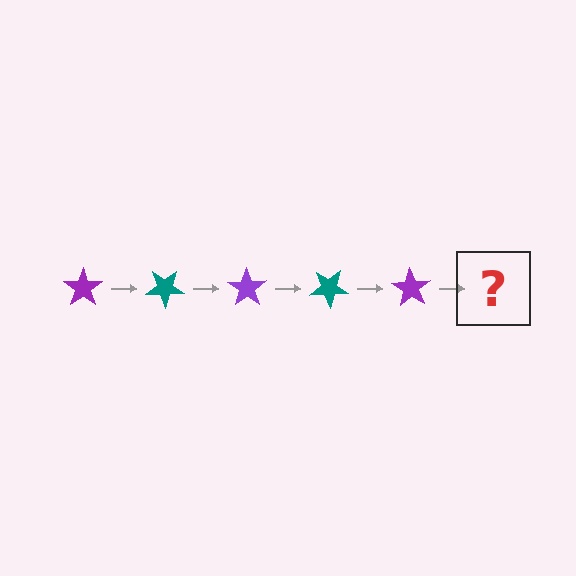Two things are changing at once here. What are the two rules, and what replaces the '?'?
The two rules are that it rotates 35 degrees each step and the color cycles through purple and teal. The '?' should be a teal star, rotated 175 degrees from the start.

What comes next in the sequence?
The next element should be a teal star, rotated 175 degrees from the start.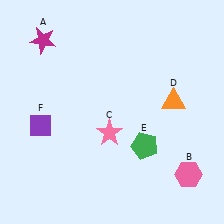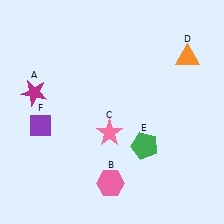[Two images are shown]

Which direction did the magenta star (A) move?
The magenta star (A) moved down.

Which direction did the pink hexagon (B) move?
The pink hexagon (B) moved left.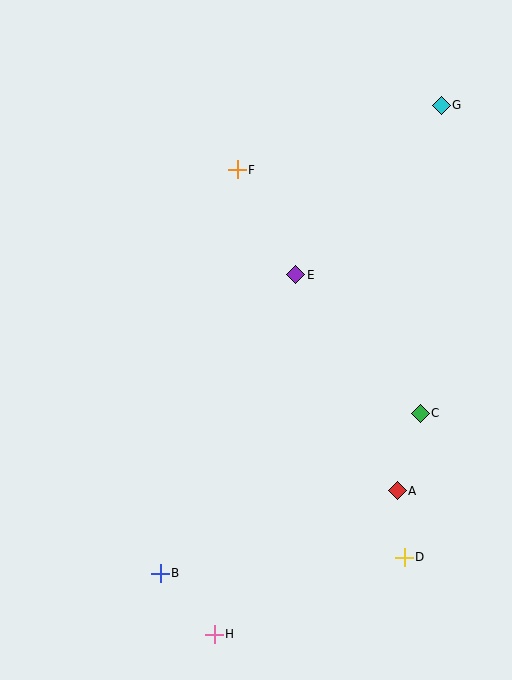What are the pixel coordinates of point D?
Point D is at (404, 557).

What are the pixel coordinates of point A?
Point A is at (397, 491).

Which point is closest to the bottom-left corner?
Point B is closest to the bottom-left corner.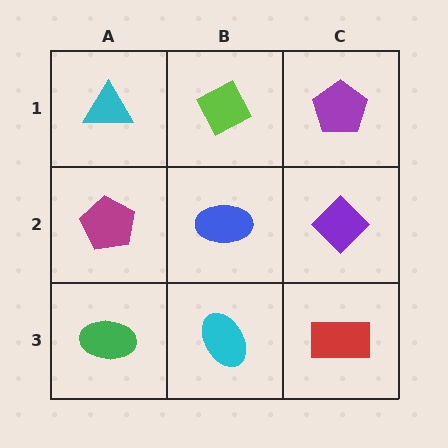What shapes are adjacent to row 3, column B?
A blue ellipse (row 2, column B), a green ellipse (row 3, column A), a red rectangle (row 3, column C).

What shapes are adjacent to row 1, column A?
A magenta pentagon (row 2, column A), a lime diamond (row 1, column B).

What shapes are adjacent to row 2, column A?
A cyan triangle (row 1, column A), a green ellipse (row 3, column A), a blue ellipse (row 2, column B).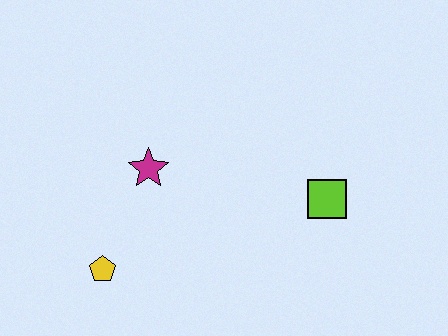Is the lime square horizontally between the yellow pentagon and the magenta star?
No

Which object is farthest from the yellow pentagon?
The lime square is farthest from the yellow pentagon.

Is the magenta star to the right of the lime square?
No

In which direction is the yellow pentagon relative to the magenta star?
The yellow pentagon is below the magenta star.